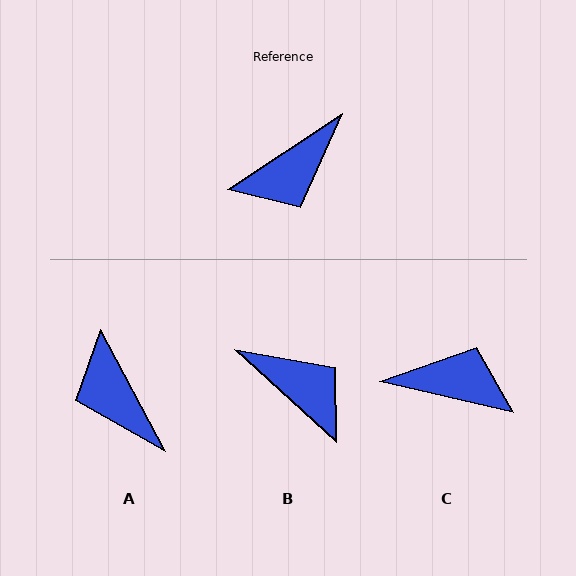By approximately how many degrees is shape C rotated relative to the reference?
Approximately 133 degrees counter-clockwise.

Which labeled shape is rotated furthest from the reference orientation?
C, about 133 degrees away.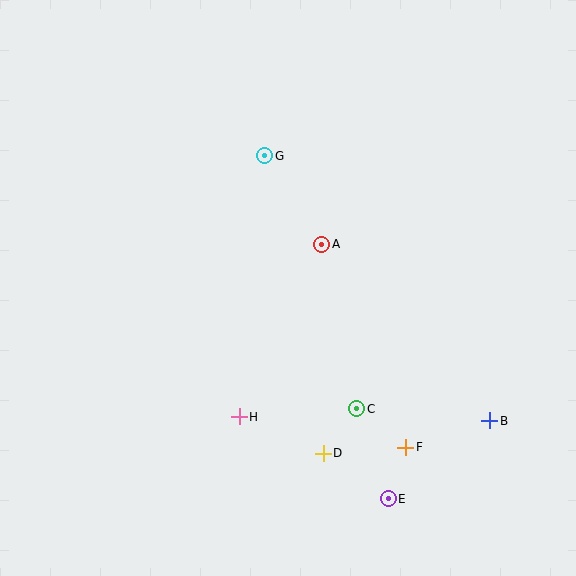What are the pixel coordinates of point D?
Point D is at (323, 453).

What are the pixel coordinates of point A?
Point A is at (322, 244).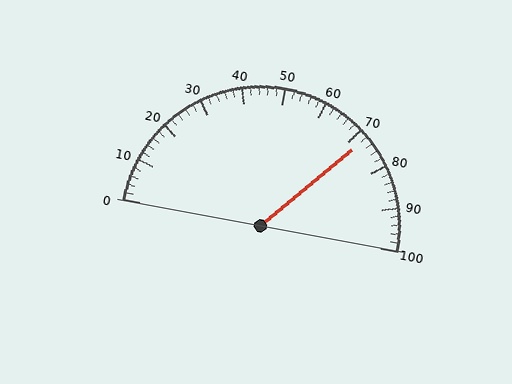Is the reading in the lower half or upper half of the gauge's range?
The reading is in the upper half of the range (0 to 100).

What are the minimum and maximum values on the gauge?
The gauge ranges from 0 to 100.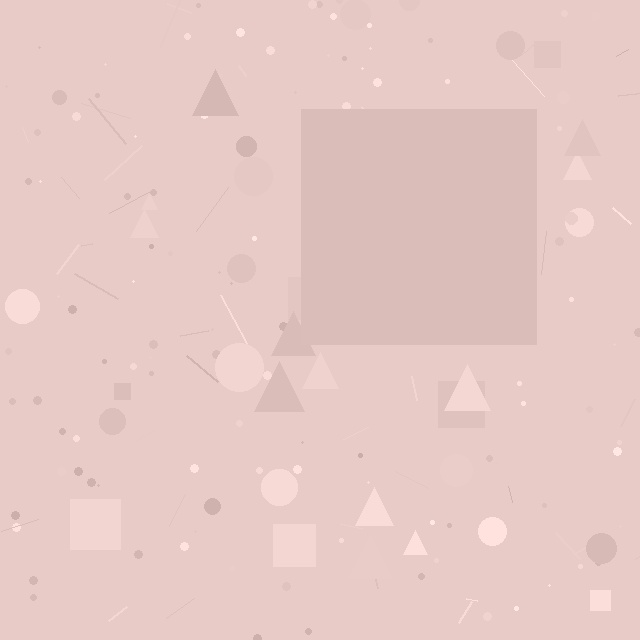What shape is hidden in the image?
A square is hidden in the image.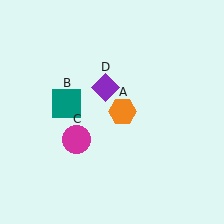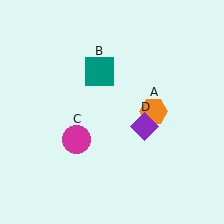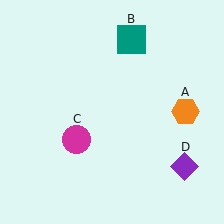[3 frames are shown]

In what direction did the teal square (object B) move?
The teal square (object B) moved up and to the right.